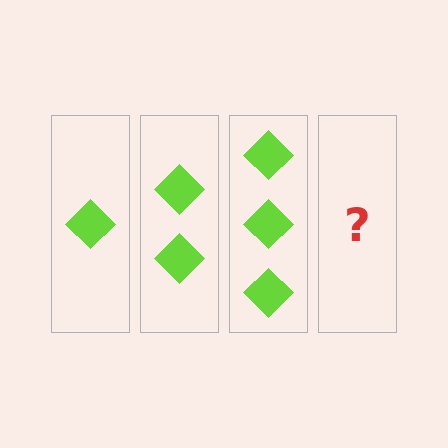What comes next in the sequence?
The next element should be 4 diamonds.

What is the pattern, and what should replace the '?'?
The pattern is that each step adds one more diamond. The '?' should be 4 diamonds.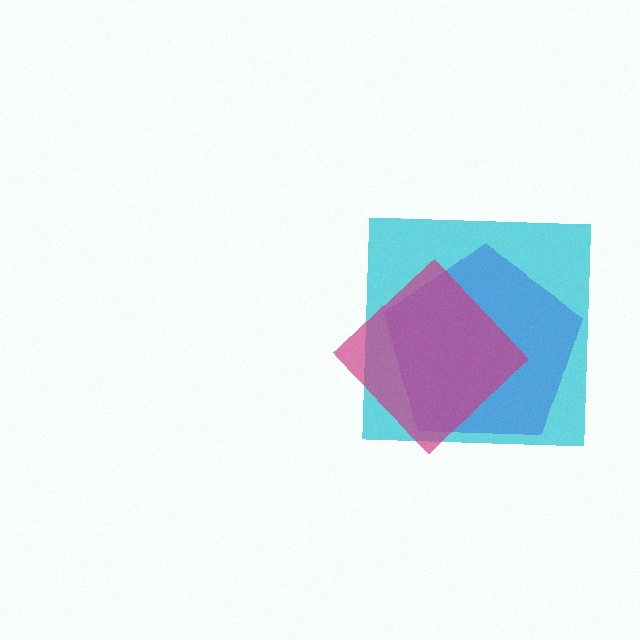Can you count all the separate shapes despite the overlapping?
Yes, there are 3 separate shapes.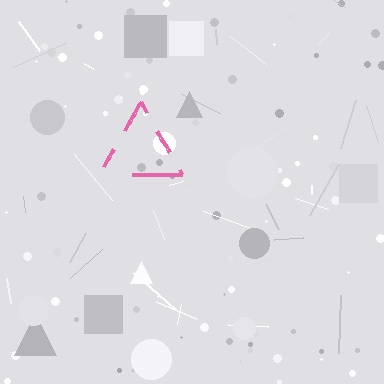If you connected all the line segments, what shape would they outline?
They would outline a triangle.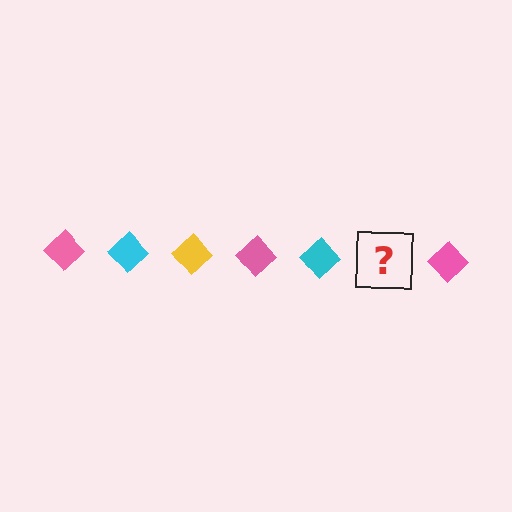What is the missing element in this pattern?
The missing element is a yellow diamond.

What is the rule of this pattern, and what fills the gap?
The rule is that the pattern cycles through pink, cyan, yellow diamonds. The gap should be filled with a yellow diamond.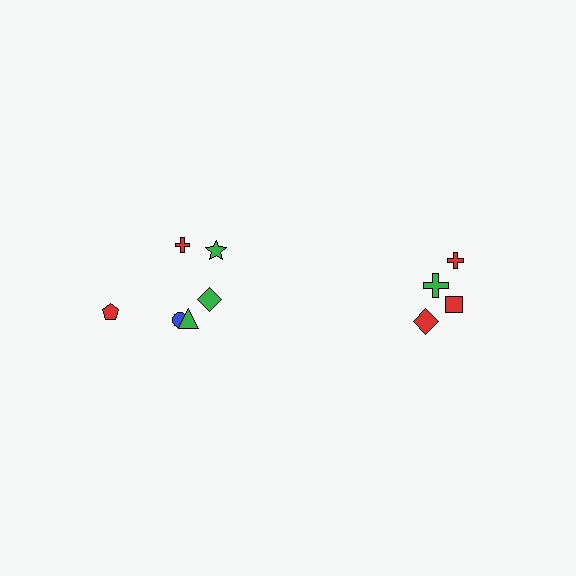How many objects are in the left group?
There are 6 objects.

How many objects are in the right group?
There are 4 objects.